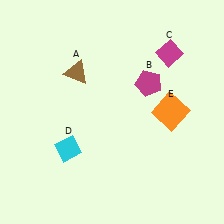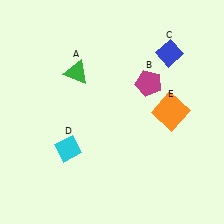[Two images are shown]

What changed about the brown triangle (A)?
In Image 1, A is brown. In Image 2, it changed to green.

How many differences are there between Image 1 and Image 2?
There are 2 differences between the two images.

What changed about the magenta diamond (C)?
In Image 1, C is magenta. In Image 2, it changed to blue.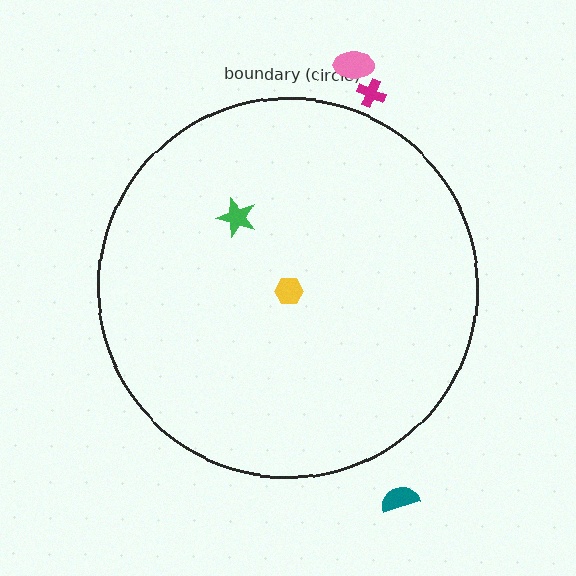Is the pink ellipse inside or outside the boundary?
Outside.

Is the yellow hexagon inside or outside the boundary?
Inside.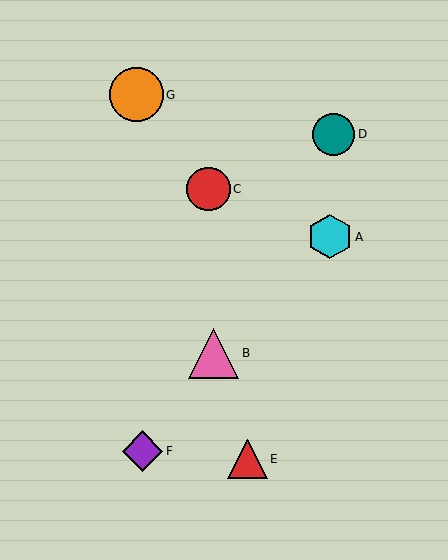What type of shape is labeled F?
Shape F is a purple diamond.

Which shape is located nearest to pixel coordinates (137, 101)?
The orange circle (labeled G) at (136, 95) is nearest to that location.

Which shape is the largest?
The orange circle (labeled G) is the largest.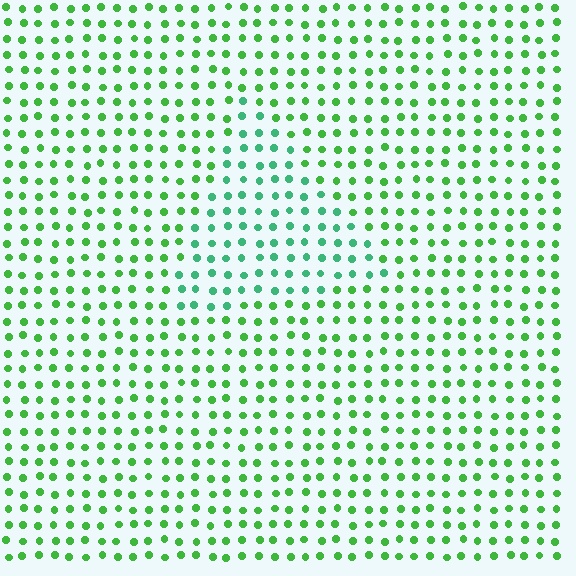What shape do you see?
I see a triangle.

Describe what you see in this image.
The image is filled with small green elements in a uniform arrangement. A triangle-shaped region is visible where the elements are tinted to a slightly different hue, forming a subtle color boundary.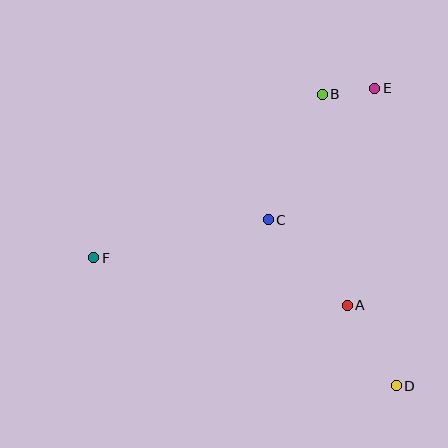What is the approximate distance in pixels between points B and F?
The distance between B and F is approximately 281 pixels.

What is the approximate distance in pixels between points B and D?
The distance between B and D is approximately 301 pixels.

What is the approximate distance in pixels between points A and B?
The distance between A and B is approximately 212 pixels.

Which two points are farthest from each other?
Points D and F are farthest from each other.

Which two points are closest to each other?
Points B and E are closest to each other.